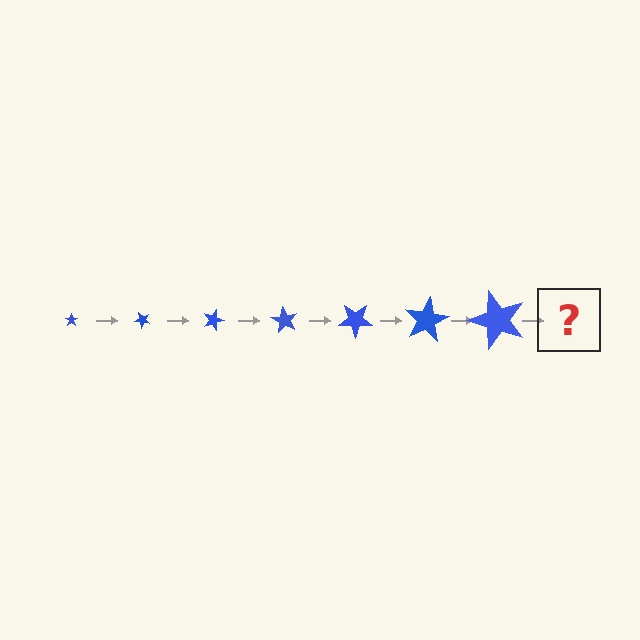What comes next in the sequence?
The next element should be a star, larger than the previous one and rotated 315 degrees from the start.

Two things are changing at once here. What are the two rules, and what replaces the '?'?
The two rules are that the star grows larger each step and it rotates 45 degrees each step. The '?' should be a star, larger than the previous one and rotated 315 degrees from the start.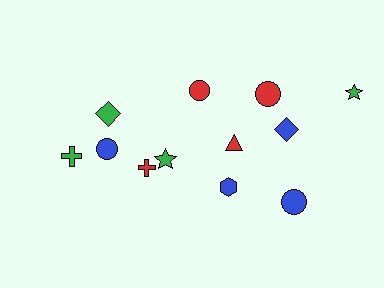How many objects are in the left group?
There are 5 objects.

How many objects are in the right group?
There are 7 objects.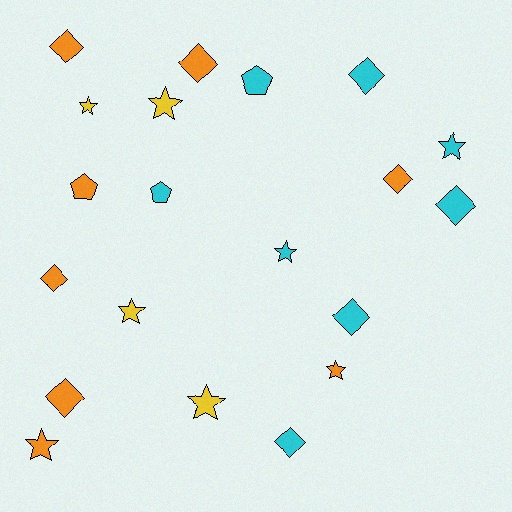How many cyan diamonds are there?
There are 4 cyan diamonds.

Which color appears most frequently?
Orange, with 8 objects.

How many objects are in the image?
There are 20 objects.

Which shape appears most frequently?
Diamond, with 9 objects.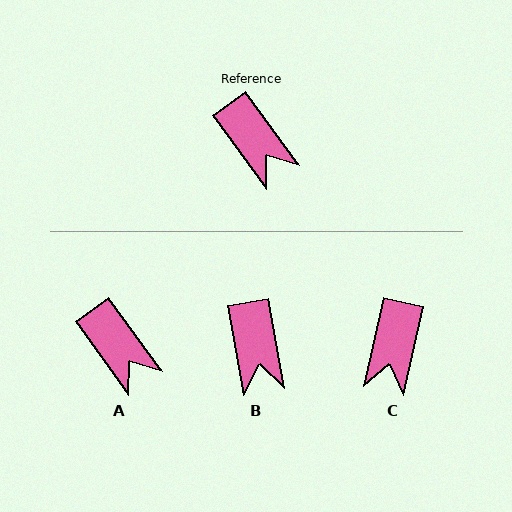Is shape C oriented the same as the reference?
No, it is off by about 49 degrees.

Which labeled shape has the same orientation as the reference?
A.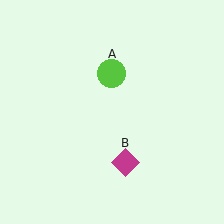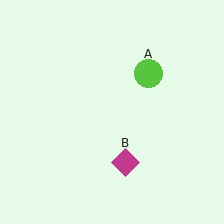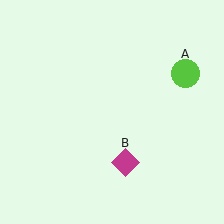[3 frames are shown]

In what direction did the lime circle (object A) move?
The lime circle (object A) moved right.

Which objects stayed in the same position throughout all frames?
Magenta diamond (object B) remained stationary.